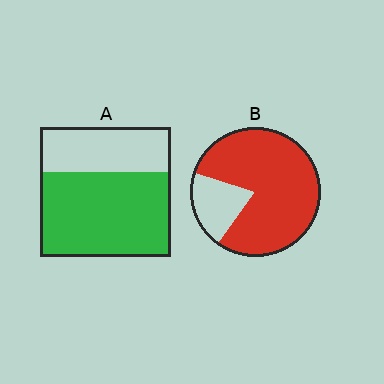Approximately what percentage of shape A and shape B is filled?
A is approximately 65% and B is approximately 80%.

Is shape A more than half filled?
Yes.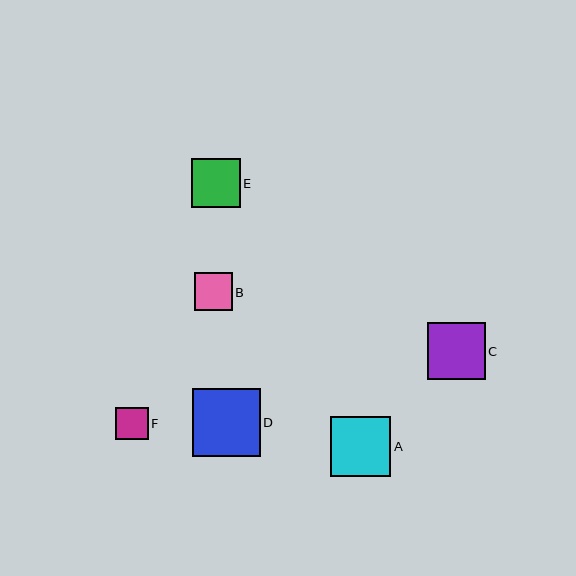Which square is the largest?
Square D is the largest with a size of approximately 68 pixels.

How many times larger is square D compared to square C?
Square D is approximately 1.2 times the size of square C.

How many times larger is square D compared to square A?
Square D is approximately 1.1 times the size of square A.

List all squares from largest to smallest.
From largest to smallest: D, A, C, E, B, F.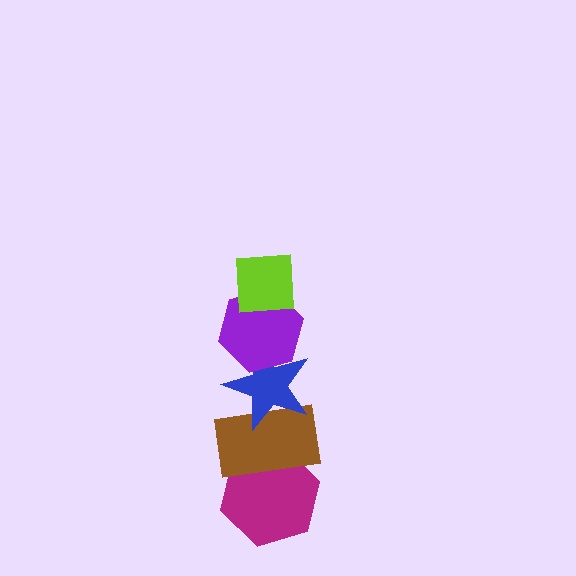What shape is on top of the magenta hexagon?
The brown rectangle is on top of the magenta hexagon.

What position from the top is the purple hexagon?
The purple hexagon is 2nd from the top.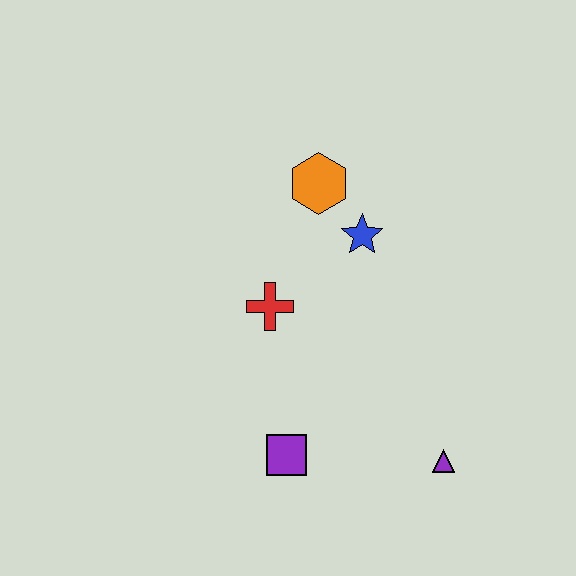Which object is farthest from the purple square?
The orange hexagon is farthest from the purple square.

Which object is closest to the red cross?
The blue star is closest to the red cross.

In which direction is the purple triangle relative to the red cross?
The purple triangle is to the right of the red cross.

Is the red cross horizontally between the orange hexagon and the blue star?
No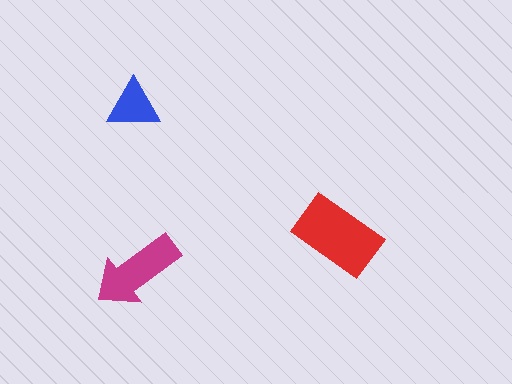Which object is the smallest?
The blue triangle.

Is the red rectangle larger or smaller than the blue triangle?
Larger.